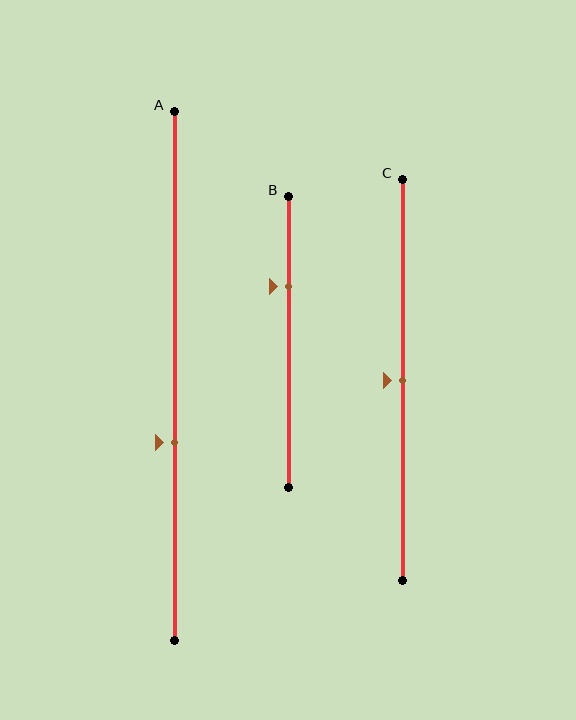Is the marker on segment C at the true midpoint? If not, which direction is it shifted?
Yes, the marker on segment C is at the true midpoint.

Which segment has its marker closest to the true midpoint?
Segment C has its marker closest to the true midpoint.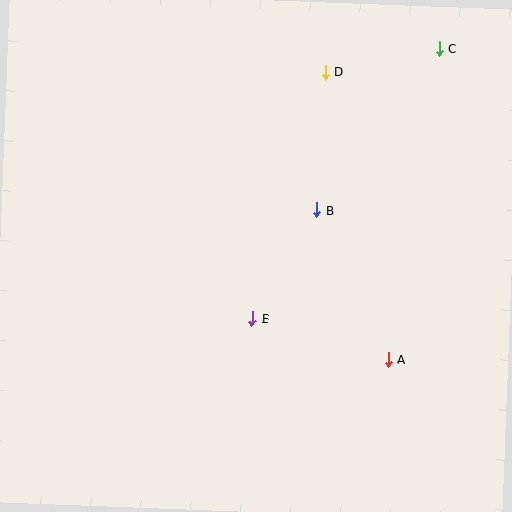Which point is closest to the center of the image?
Point E at (252, 319) is closest to the center.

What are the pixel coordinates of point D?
Point D is at (326, 72).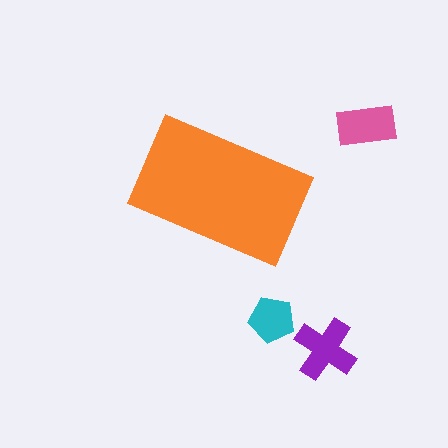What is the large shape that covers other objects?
An orange rectangle.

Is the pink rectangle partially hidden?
No, the pink rectangle is fully visible.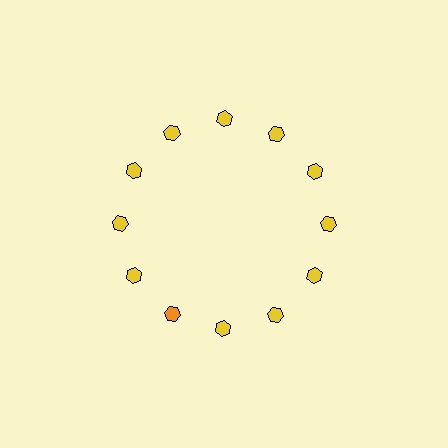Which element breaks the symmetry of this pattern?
The orange hexagon at roughly the 7 o'clock position breaks the symmetry. All other shapes are yellow hexagons.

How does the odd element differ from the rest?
It has a different color: orange instead of yellow.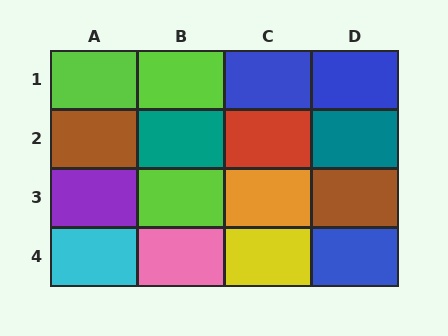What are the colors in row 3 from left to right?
Purple, lime, orange, brown.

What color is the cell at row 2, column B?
Teal.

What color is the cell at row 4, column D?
Blue.